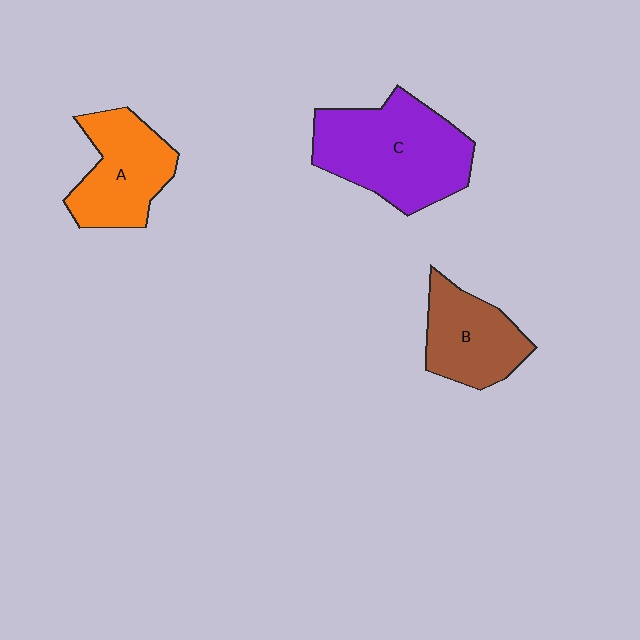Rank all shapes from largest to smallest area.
From largest to smallest: C (purple), A (orange), B (brown).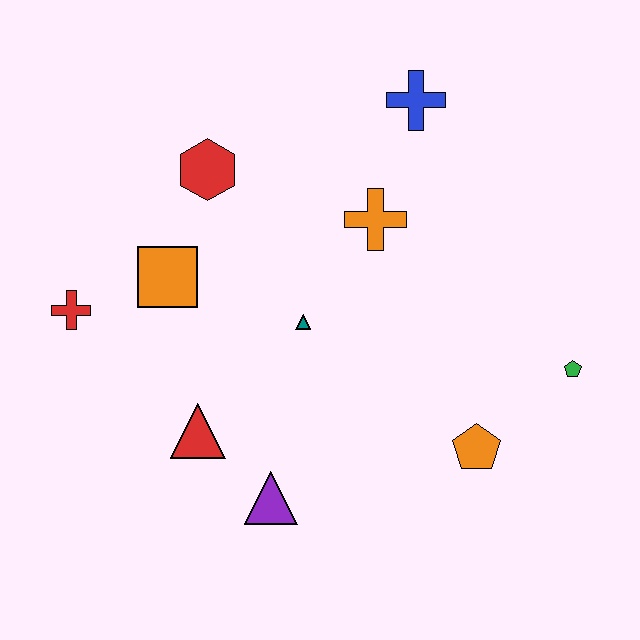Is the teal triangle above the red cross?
No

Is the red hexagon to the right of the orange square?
Yes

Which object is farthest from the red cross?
The green pentagon is farthest from the red cross.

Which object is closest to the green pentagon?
The orange pentagon is closest to the green pentagon.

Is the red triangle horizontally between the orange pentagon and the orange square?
Yes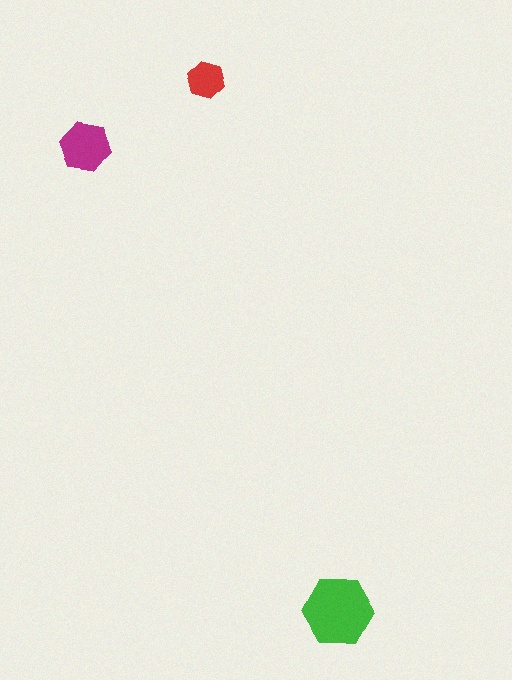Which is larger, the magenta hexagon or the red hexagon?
The magenta one.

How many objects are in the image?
There are 3 objects in the image.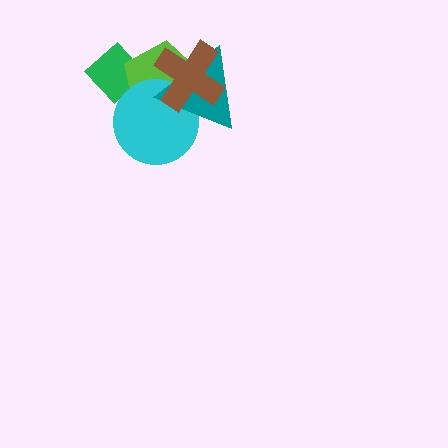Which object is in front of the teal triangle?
The brown cross is in front of the teal triangle.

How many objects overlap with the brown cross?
3 objects overlap with the brown cross.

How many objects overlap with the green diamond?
2 objects overlap with the green diamond.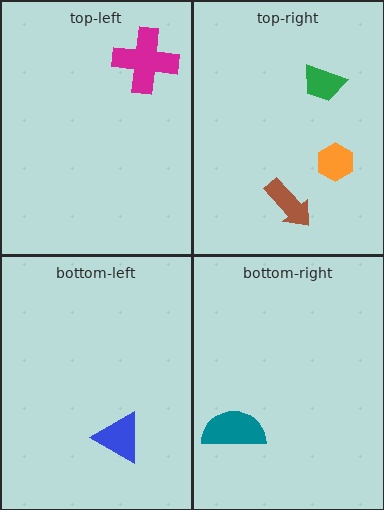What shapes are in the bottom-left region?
The blue triangle.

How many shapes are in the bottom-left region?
1.